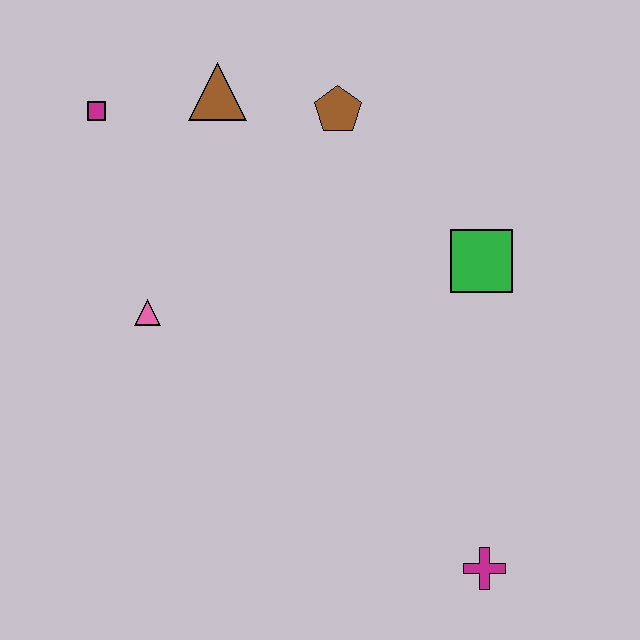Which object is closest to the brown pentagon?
The brown triangle is closest to the brown pentagon.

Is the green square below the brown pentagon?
Yes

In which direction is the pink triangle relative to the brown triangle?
The pink triangle is below the brown triangle.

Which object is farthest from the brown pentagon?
The magenta cross is farthest from the brown pentagon.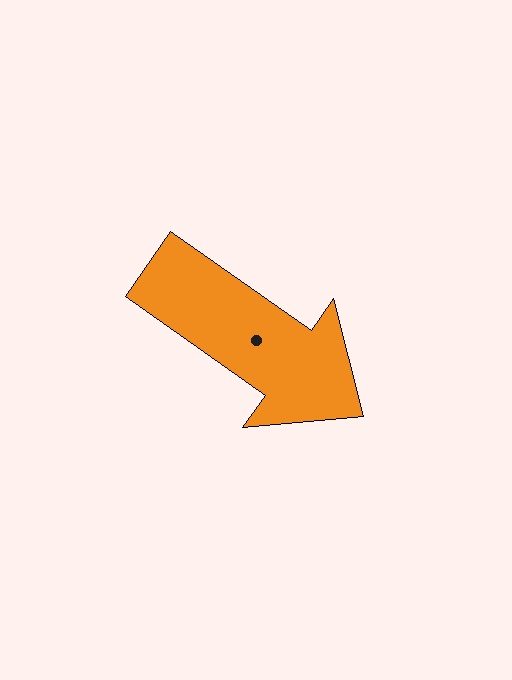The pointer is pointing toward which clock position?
Roughly 4 o'clock.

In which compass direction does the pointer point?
Southeast.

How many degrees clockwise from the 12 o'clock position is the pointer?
Approximately 125 degrees.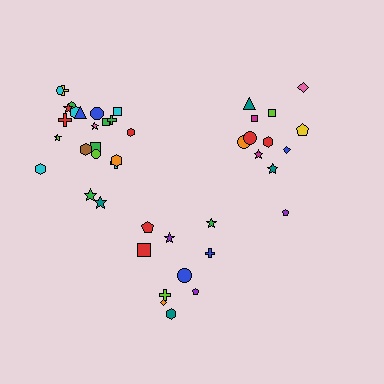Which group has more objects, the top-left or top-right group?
The top-left group.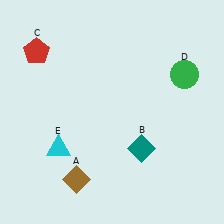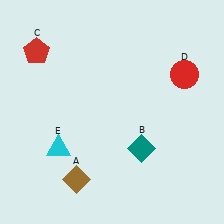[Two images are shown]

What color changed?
The circle (D) changed from green in Image 1 to red in Image 2.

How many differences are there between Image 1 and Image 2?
There is 1 difference between the two images.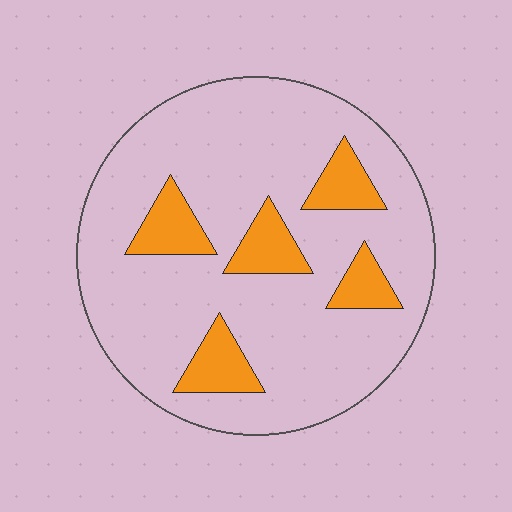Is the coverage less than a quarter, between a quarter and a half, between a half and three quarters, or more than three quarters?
Less than a quarter.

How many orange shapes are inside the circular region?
5.